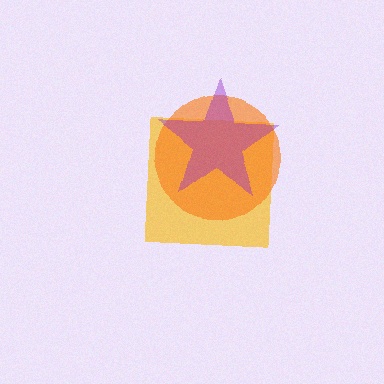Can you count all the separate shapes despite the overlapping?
Yes, there are 3 separate shapes.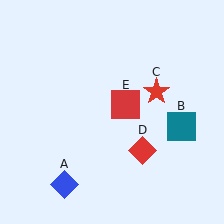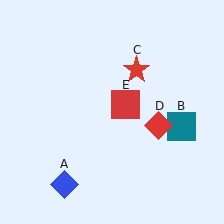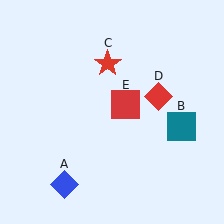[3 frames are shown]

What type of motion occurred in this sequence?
The red star (object C), red diamond (object D) rotated counterclockwise around the center of the scene.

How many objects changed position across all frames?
2 objects changed position: red star (object C), red diamond (object D).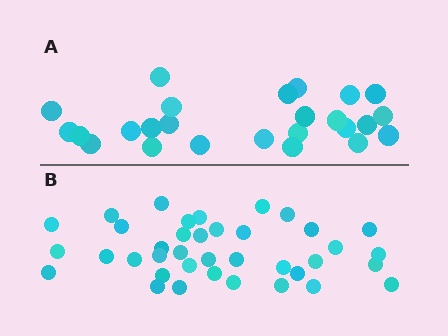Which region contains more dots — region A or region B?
Region B (the bottom region) has more dots.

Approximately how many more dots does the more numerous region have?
Region B has approximately 15 more dots than region A.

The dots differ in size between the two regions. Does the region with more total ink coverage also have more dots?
No. Region A has more total ink coverage because its dots are larger, but region B actually contains more individual dots. Total area can be misleading — the number of items is what matters here.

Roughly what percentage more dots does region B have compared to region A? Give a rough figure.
About 50% more.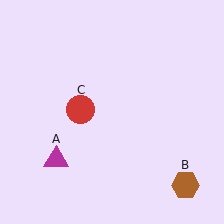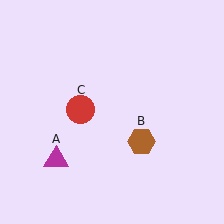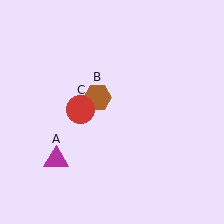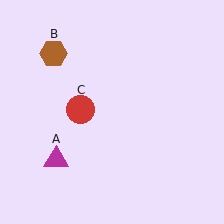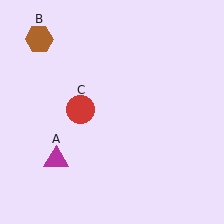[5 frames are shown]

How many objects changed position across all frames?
1 object changed position: brown hexagon (object B).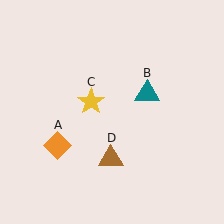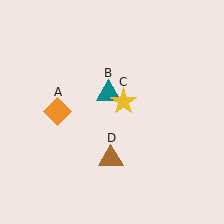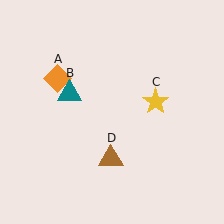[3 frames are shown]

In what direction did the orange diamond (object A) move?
The orange diamond (object A) moved up.